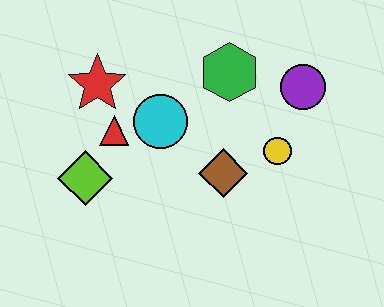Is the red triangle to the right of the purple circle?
No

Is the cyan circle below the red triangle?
No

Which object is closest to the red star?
The red triangle is closest to the red star.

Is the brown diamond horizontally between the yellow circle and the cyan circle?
Yes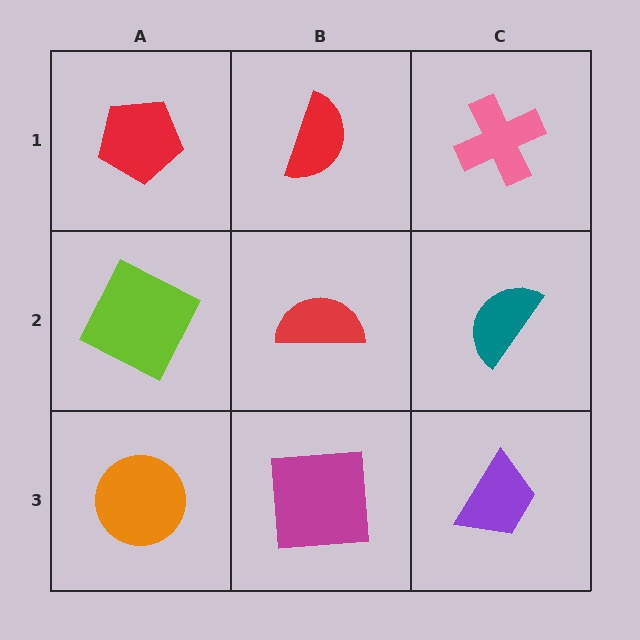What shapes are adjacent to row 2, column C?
A pink cross (row 1, column C), a purple trapezoid (row 3, column C), a red semicircle (row 2, column B).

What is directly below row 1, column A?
A lime square.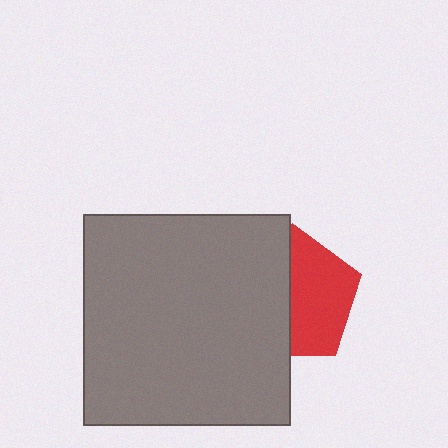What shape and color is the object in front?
The object in front is a gray rectangle.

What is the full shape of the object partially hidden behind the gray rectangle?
The partially hidden object is a red pentagon.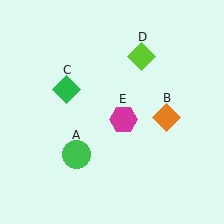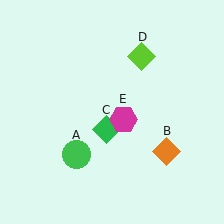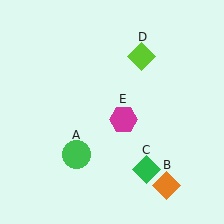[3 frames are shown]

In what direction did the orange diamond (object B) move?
The orange diamond (object B) moved down.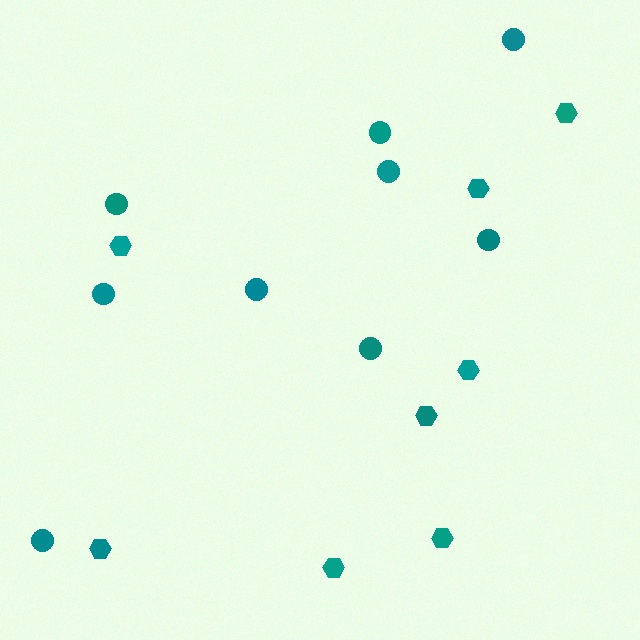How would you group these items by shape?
There are 2 groups: one group of circles (9) and one group of hexagons (8).